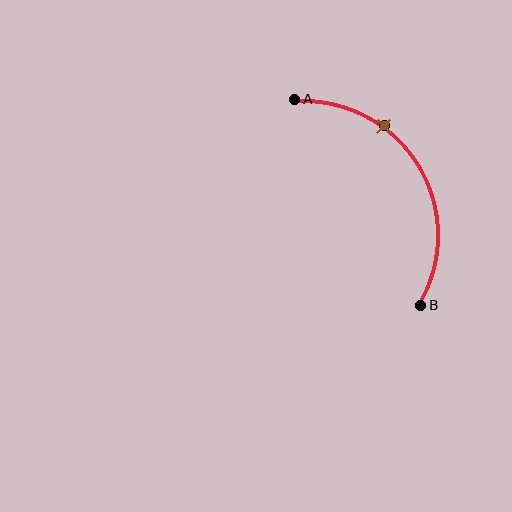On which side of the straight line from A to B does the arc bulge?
The arc bulges to the right of the straight line connecting A and B.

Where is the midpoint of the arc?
The arc midpoint is the point on the curve farthest from the straight line joining A and B. It sits to the right of that line.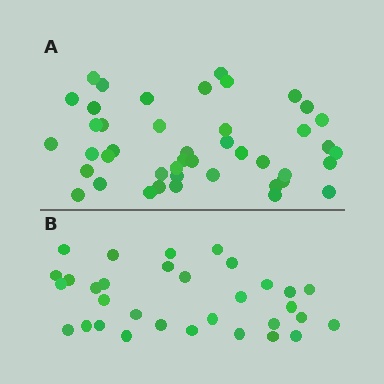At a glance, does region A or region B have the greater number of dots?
Region A (the top region) has more dots.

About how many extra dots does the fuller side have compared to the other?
Region A has roughly 12 or so more dots than region B.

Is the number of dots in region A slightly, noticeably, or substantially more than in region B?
Region A has noticeably more, but not dramatically so. The ratio is roughly 1.4 to 1.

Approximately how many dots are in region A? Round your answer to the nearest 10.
About 40 dots. (The exact count is 44, which rounds to 40.)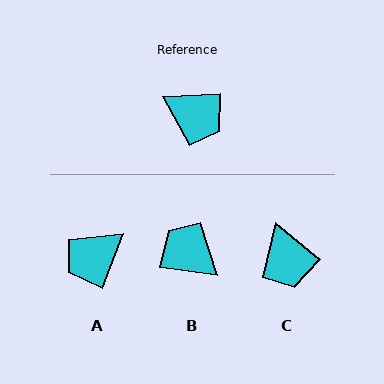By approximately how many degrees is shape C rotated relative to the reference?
Approximately 42 degrees clockwise.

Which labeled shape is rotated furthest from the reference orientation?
B, about 169 degrees away.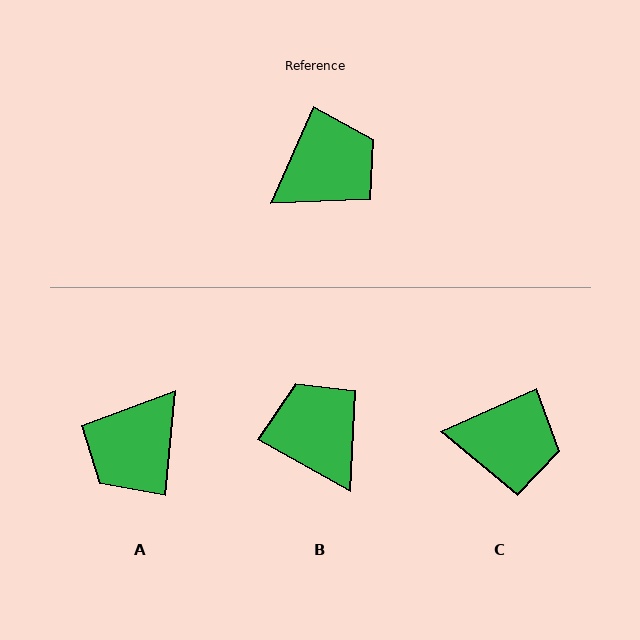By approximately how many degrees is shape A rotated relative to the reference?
Approximately 161 degrees clockwise.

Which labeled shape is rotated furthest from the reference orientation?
A, about 161 degrees away.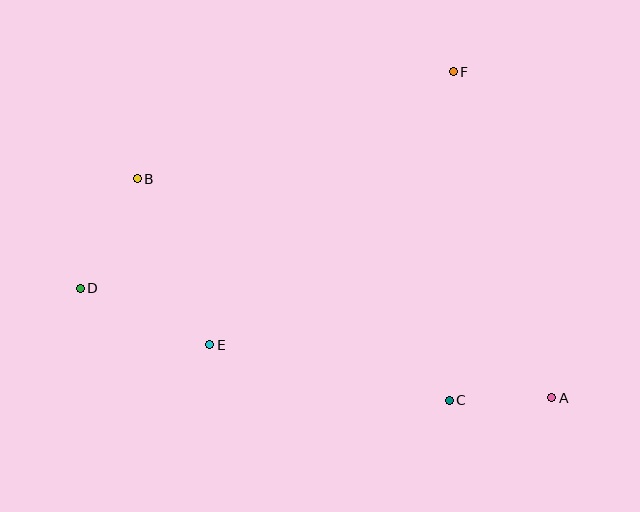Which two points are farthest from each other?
Points A and D are farthest from each other.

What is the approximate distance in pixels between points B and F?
The distance between B and F is approximately 333 pixels.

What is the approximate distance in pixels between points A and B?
The distance between A and B is approximately 468 pixels.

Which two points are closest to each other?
Points A and C are closest to each other.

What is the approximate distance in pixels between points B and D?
The distance between B and D is approximately 124 pixels.